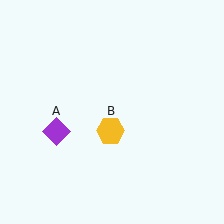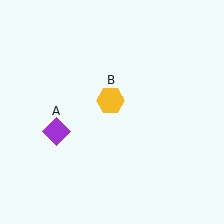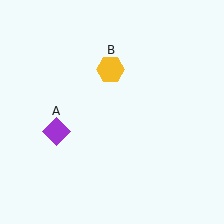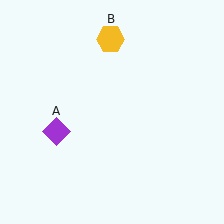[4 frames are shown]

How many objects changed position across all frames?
1 object changed position: yellow hexagon (object B).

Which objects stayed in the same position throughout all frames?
Purple diamond (object A) remained stationary.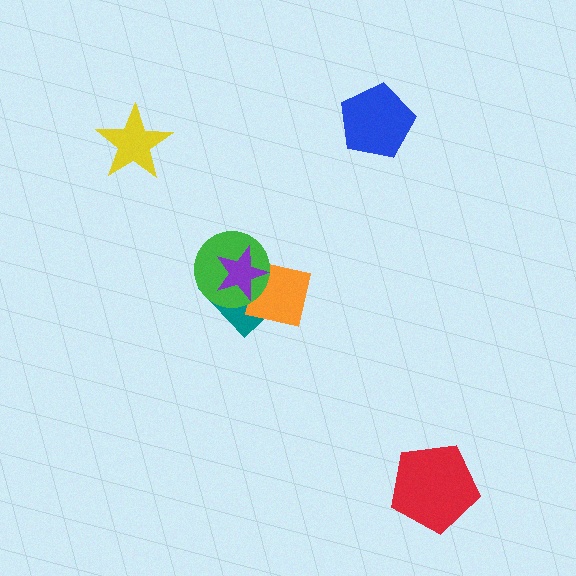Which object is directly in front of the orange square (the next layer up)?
The green circle is directly in front of the orange square.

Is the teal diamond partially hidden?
Yes, it is partially covered by another shape.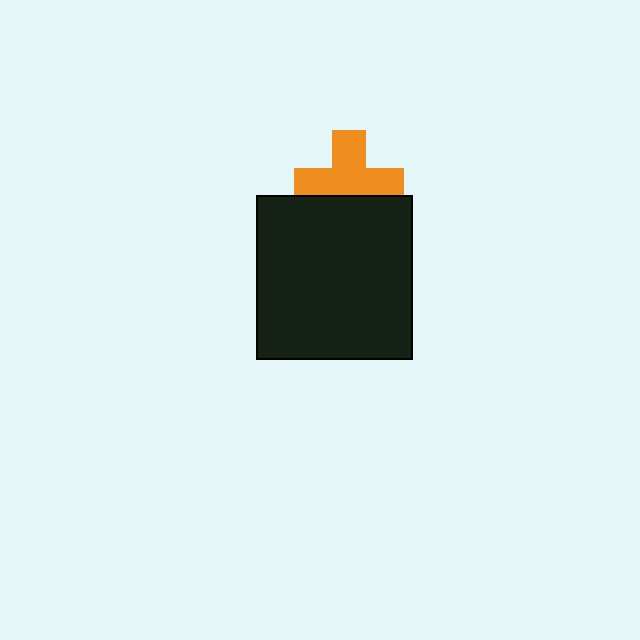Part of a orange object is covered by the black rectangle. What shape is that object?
It is a cross.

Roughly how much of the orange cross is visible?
Most of it is visible (roughly 69%).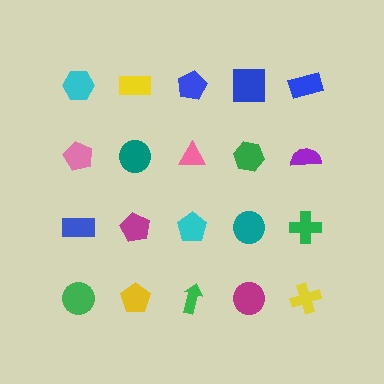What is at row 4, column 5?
A yellow cross.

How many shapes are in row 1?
5 shapes.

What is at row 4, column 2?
A yellow pentagon.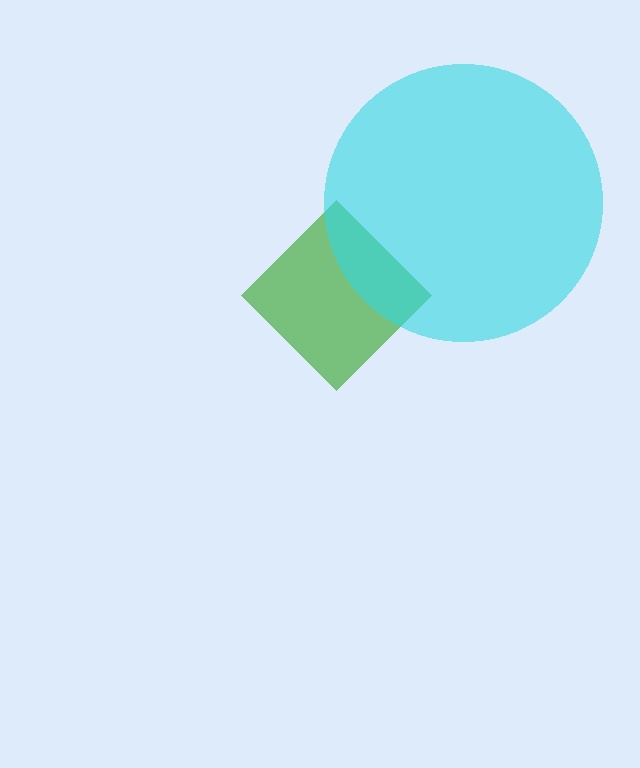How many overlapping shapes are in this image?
There are 2 overlapping shapes in the image.